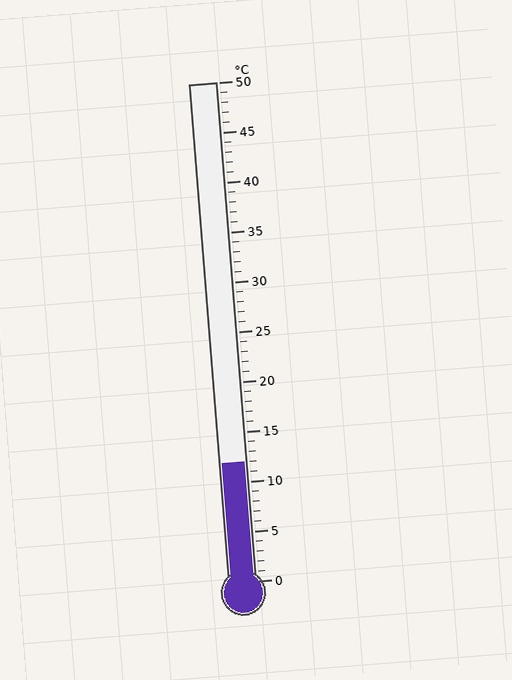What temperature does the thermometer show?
The thermometer shows approximately 12°C.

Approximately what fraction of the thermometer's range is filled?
The thermometer is filled to approximately 25% of its range.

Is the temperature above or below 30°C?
The temperature is below 30°C.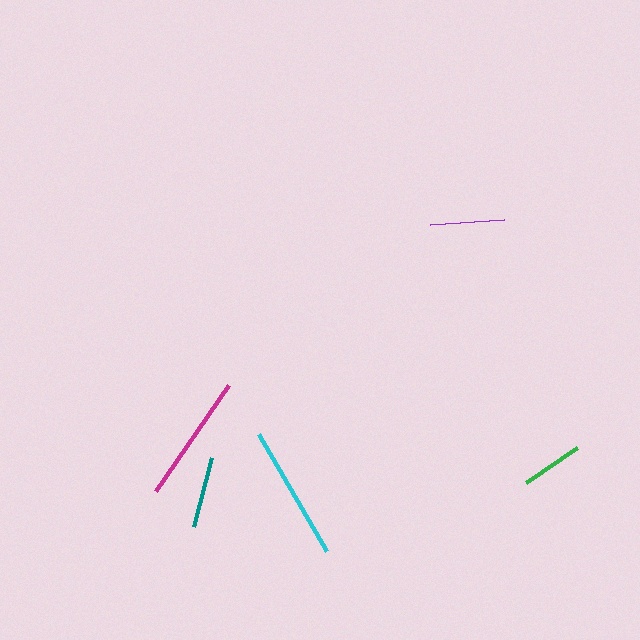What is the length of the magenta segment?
The magenta segment is approximately 129 pixels long.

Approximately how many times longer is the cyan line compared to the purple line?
The cyan line is approximately 1.8 times the length of the purple line.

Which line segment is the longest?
The cyan line is the longest at approximately 135 pixels.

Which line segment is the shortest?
The green line is the shortest at approximately 62 pixels.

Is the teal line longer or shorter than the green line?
The teal line is longer than the green line.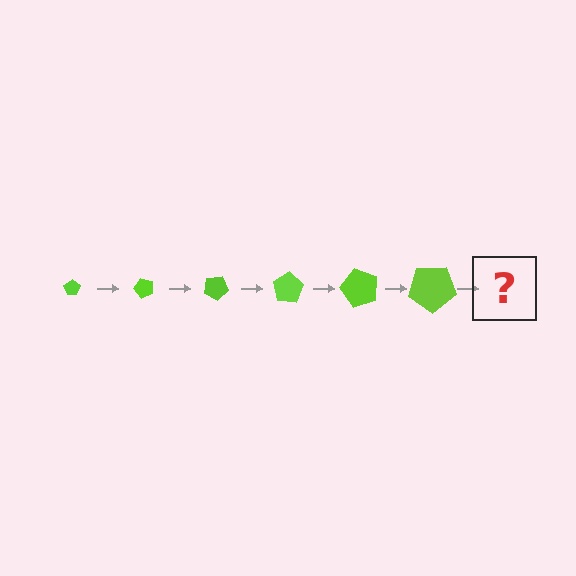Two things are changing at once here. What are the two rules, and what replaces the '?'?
The two rules are that the pentagon grows larger each step and it rotates 50 degrees each step. The '?' should be a pentagon, larger than the previous one and rotated 300 degrees from the start.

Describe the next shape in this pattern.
It should be a pentagon, larger than the previous one and rotated 300 degrees from the start.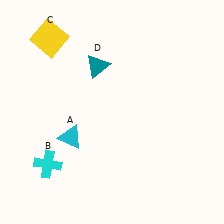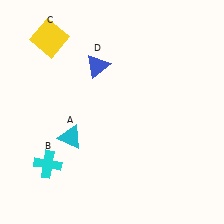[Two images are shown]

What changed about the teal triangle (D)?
In Image 1, D is teal. In Image 2, it changed to blue.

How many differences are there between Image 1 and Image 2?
There is 1 difference between the two images.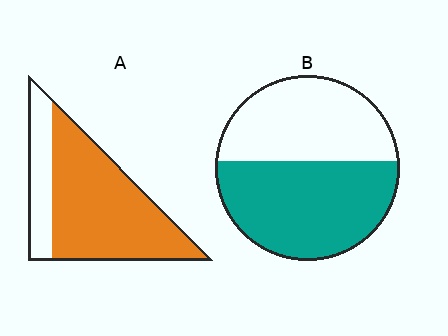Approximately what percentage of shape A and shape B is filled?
A is approximately 75% and B is approximately 55%.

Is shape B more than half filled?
Yes.